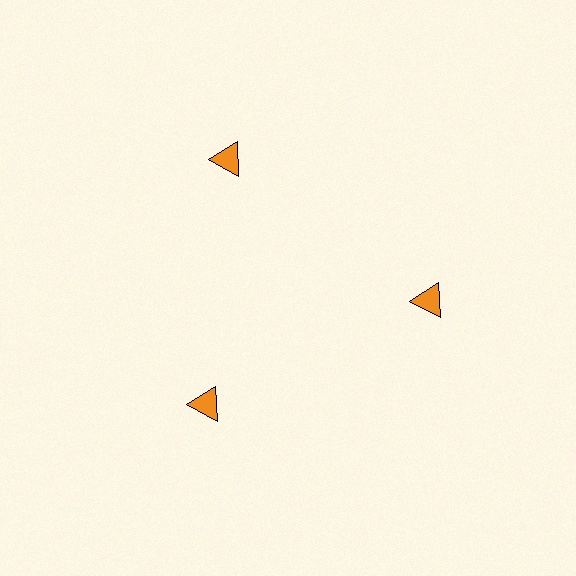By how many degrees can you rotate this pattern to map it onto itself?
The pattern maps onto itself every 120 degrees of rotation.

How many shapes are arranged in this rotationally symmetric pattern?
There are 3 shapes, arranged in 3 groups of 1.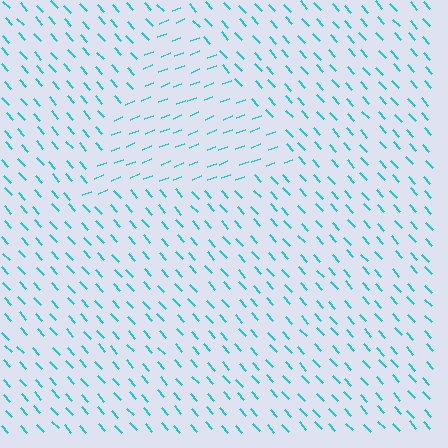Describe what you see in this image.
The image is filled with small cyan line segments. A triangle region in the image has lines oriented differently from the surrounding lines, creating a visible texture boundary.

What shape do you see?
I see a triangle.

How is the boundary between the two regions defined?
The boundary is defined purely by a change in line orientation (approximately 70 degrees difference). All lines are the same color and thickness.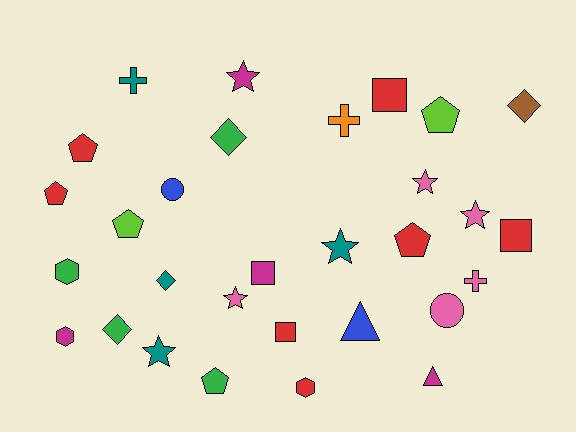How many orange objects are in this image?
There is 1 orange object.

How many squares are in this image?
There are 4 squares.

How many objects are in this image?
There are 30 objects.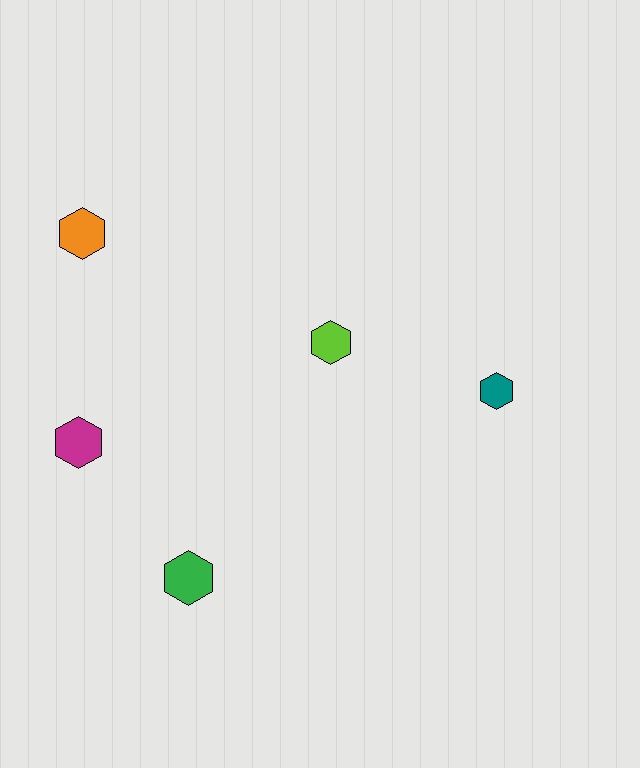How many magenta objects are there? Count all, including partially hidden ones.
There is 1 magenta object.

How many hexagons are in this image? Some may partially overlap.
There are 5 hexagons.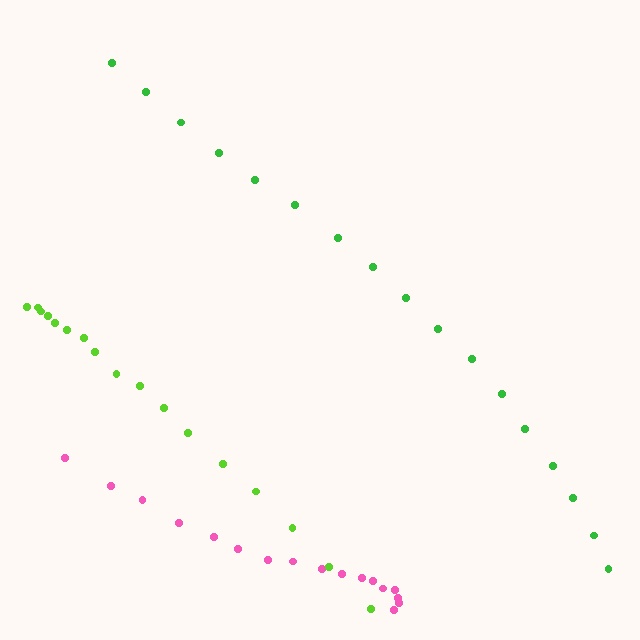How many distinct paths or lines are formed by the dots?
There are 3 distinct paths.